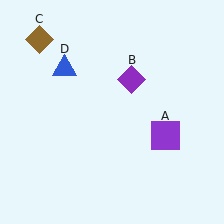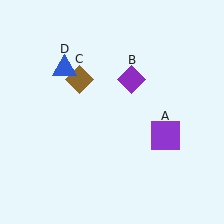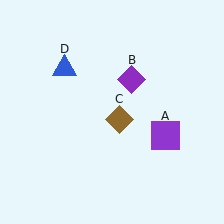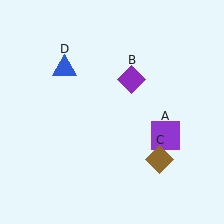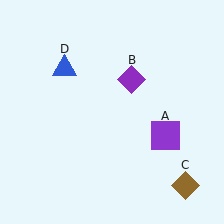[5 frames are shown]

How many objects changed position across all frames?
1 object changed position: brown diamond (object C).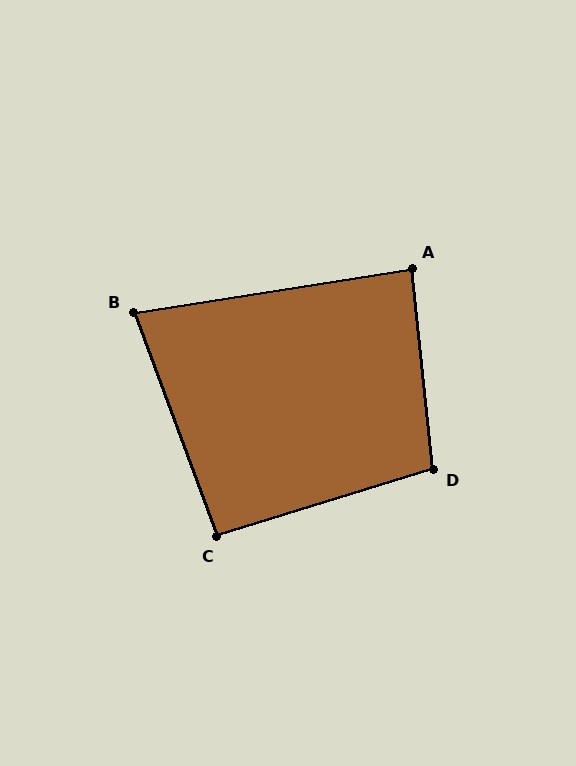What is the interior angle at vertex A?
Approximately 87 degrees (approximately right).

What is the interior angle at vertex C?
Approximately 93 degrees (approximately right).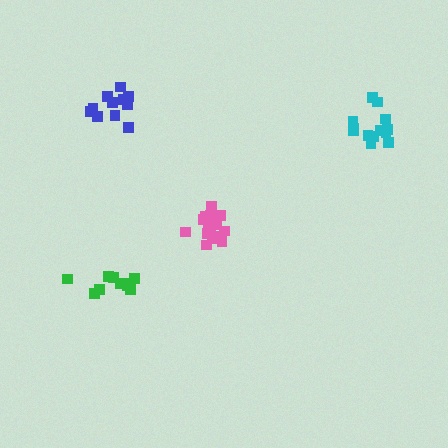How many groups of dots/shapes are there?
There are 4 groups.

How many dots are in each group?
Group 1: 10 dots, Group 2: 13 dots, Group 3: 11 dots, Group 4: 16 dots (50 total).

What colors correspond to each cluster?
The clusters are colored: green, cyan, blue, pink.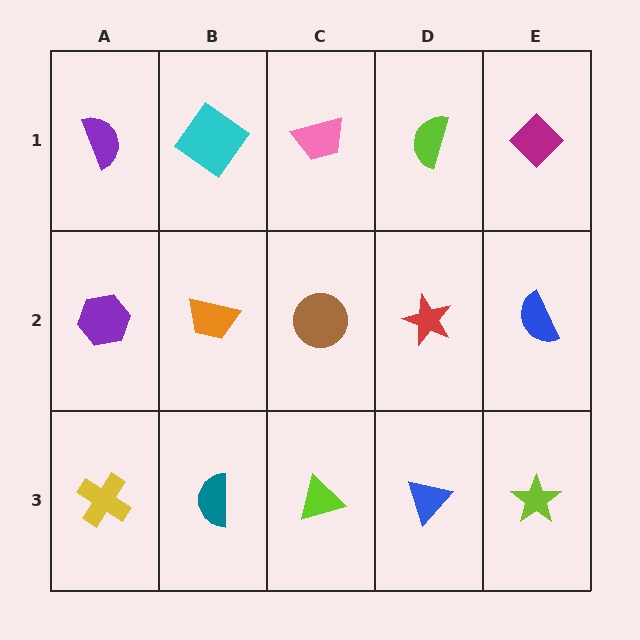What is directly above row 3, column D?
A red star.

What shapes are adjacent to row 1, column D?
A red star (row 2, column D), a pink trapezoid (row 1, column C), a magenta diamond (row 1, column E).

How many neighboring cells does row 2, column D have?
4.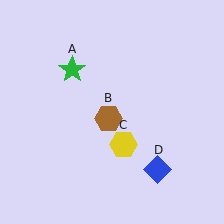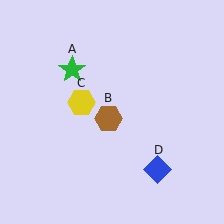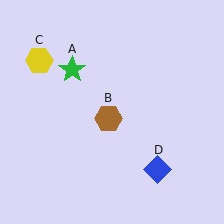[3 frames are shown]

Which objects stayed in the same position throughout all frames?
Green star (object A) and brown hexagon (object B) and blue diamond (object D) remained stationary.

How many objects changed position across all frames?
1 object changed position: yellow hexagon (object C).